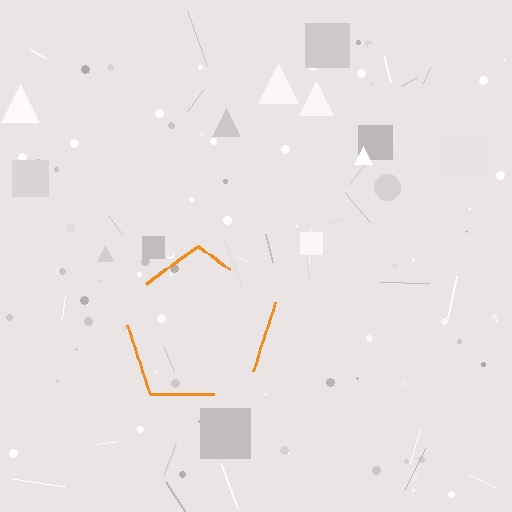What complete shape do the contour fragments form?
The contour fragments form a pentagon.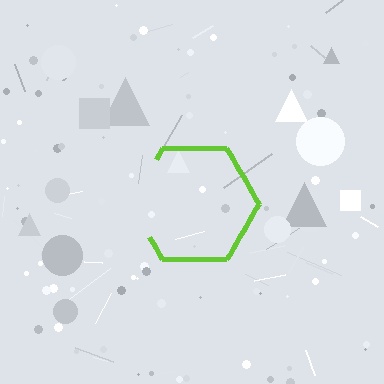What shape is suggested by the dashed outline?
The dashed outline suggests a hexagon.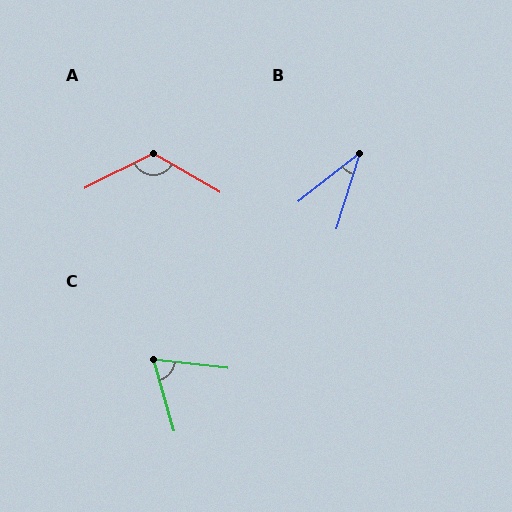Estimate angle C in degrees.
Approximately 67 degrees.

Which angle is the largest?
A, at approximately 123 degrees.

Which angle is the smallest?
B, at approximately 34 degrees.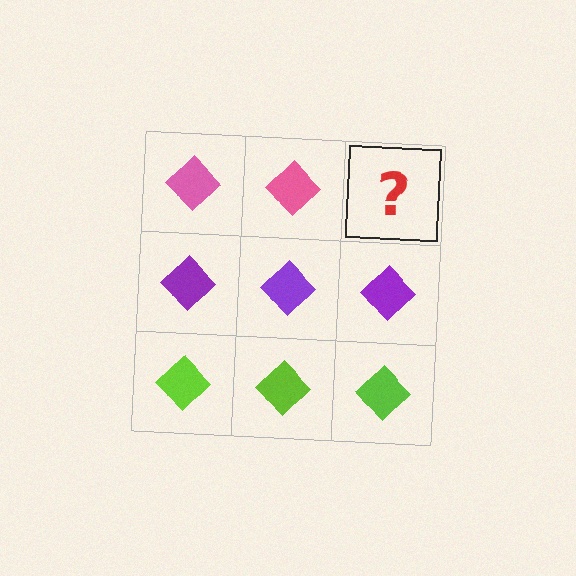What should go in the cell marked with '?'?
The missing cell should contain a pink diamond.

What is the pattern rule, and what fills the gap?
The rule is that each row has a consistent color. The gap should be filled with a pink diamond.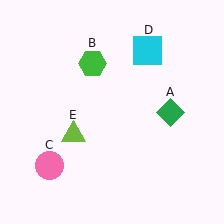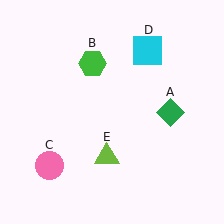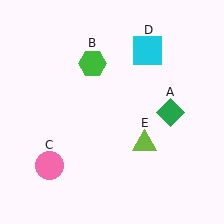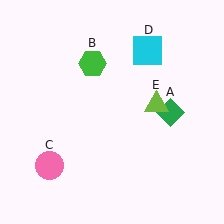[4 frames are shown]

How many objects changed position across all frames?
1 object changed position: lime triangle (object E).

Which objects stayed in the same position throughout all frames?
Green diamond (object A) and green hexagon (object B) and pink circle (object C) and cyan square (object D) remained stationary.